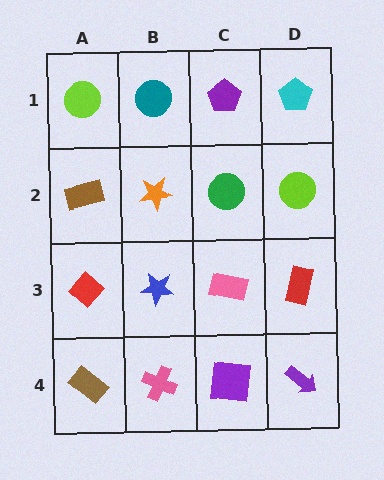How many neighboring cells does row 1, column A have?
2.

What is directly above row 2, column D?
A cyan pentagon.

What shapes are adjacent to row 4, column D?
A red rectangle (row 3, column D), a purple square (row 4, column C).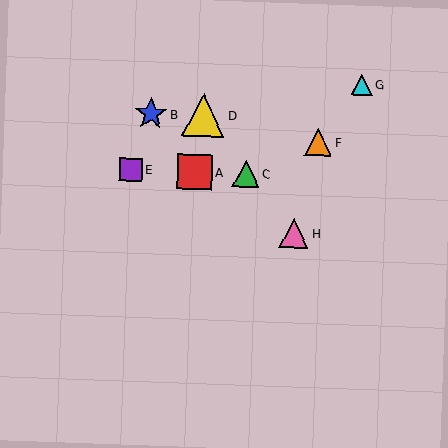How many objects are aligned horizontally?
3 objects (A, C, E) are aligned horizontally.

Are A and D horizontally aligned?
No, A is at y≈172 and D is at y≈116.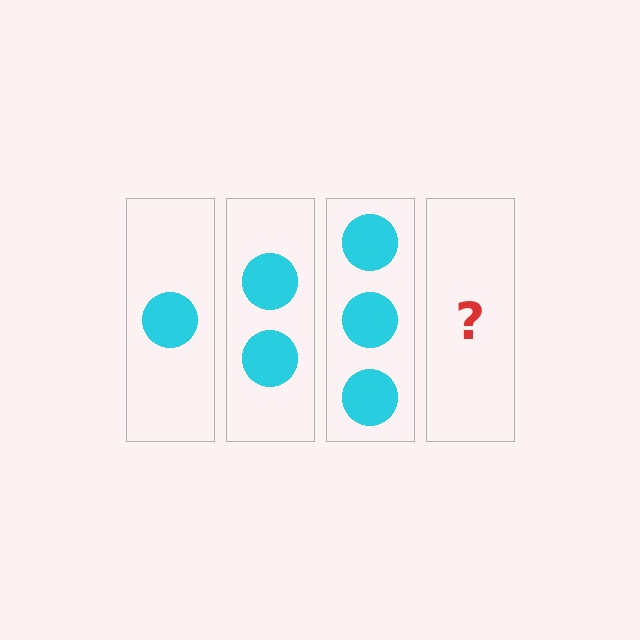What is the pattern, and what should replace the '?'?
The pattern is that each step adds one more circle. The '?' should be 4 circles.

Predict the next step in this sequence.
The next step is 4 circles.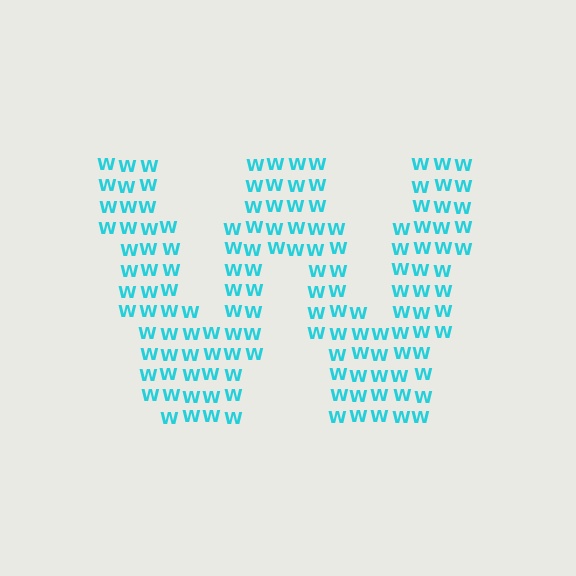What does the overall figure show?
The overall figure shows the letter W.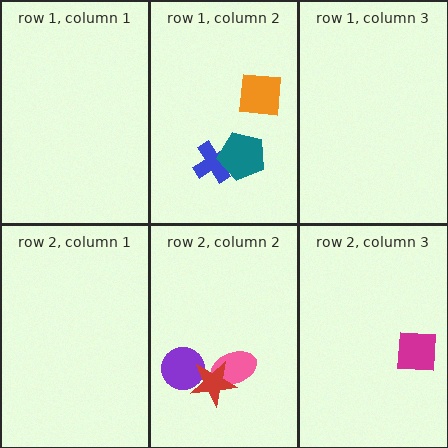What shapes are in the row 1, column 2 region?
The blue cross, the teal pentagon, the orange square.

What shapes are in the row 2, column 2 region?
The pink ellipse, the purple circle, the red star.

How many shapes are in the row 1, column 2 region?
3.